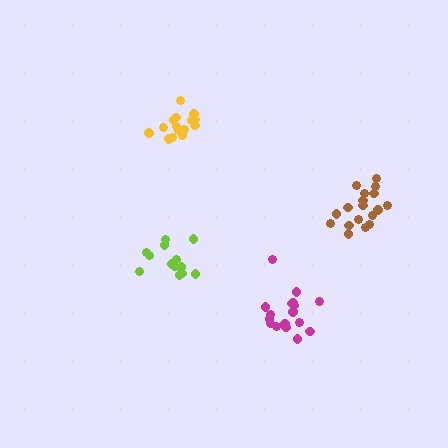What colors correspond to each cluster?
The clusters are colored: lime, magenta, brown, yellow.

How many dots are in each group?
Group 1: 13 dots, Group 2: 17 dots, Group 3: 18 dots, Group 4: 15 dots (63 total).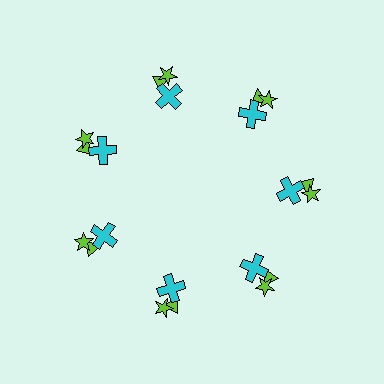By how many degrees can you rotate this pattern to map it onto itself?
The pattern maps onto itself every 51 degrees of rotation.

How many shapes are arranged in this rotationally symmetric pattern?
There are 21 shapes, arranged in 7 groups of 3.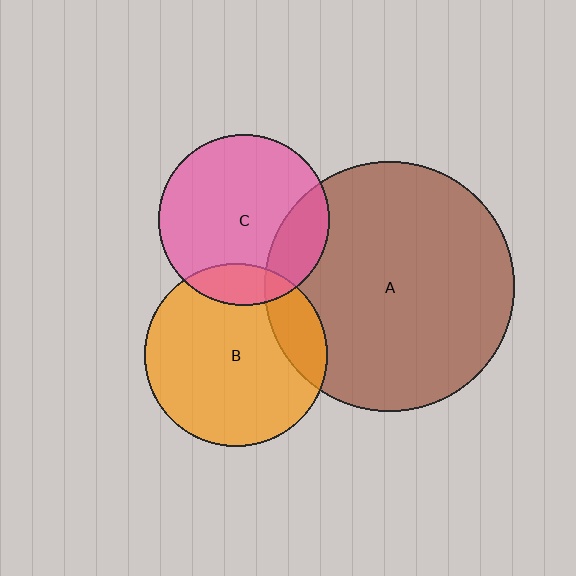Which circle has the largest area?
Circle A (brown).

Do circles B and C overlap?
Yes.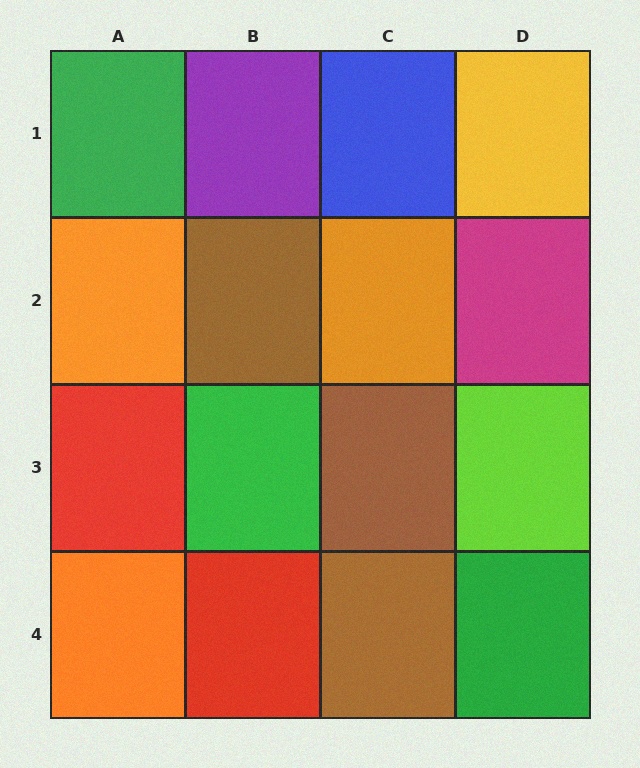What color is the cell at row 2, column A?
Orange.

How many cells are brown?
3 cells are brown.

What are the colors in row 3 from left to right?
Red, green, brown, lime.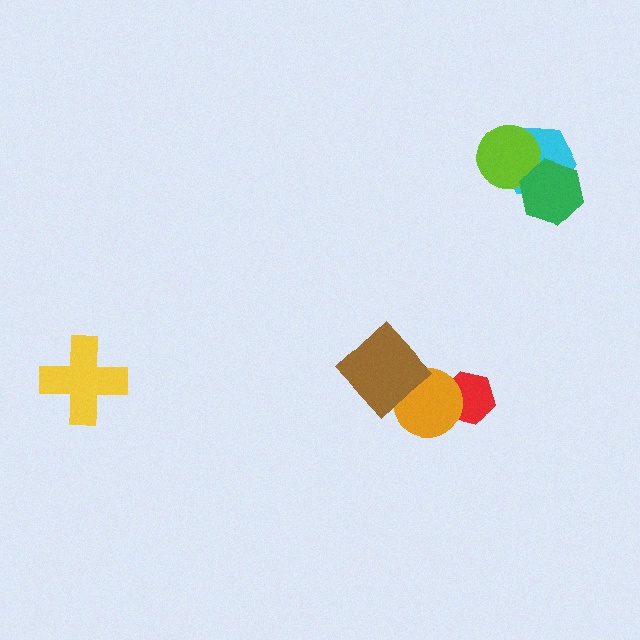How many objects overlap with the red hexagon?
1 object overlaps with the red hexagon.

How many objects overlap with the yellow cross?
0 objects overlap with the yellow cross.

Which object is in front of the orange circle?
The brown diamond is in front of the orange circle.